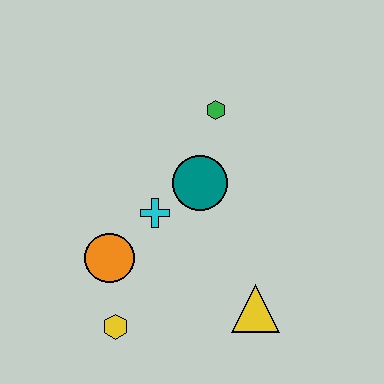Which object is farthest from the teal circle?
The yellow hexagon is farthest from the teal circle.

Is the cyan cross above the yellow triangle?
Yes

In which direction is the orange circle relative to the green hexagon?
The orange circle is below the green hexagon.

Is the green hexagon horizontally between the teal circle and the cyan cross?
No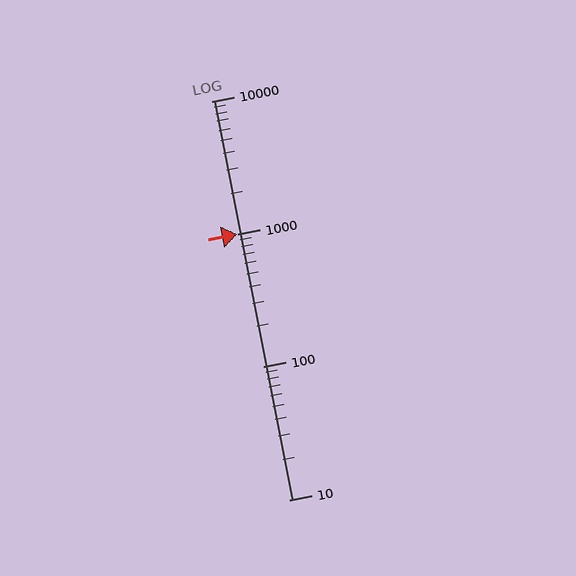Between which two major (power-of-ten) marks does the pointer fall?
The pointer is between 1000 and 10000.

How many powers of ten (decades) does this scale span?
The scale spans 3 decades, from 10 to 10000.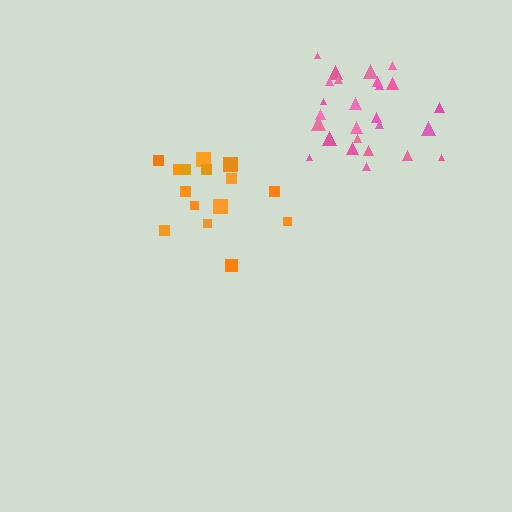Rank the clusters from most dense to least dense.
pink, orange.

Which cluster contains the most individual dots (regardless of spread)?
Pink (27).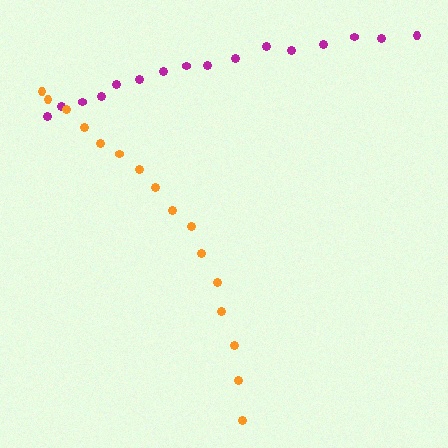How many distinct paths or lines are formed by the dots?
There are 2 distinct paths.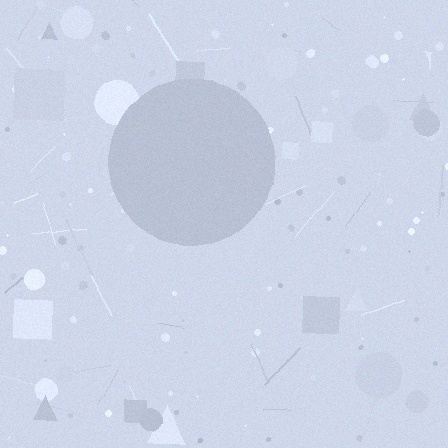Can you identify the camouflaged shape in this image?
The camouflaged shape is a circle.